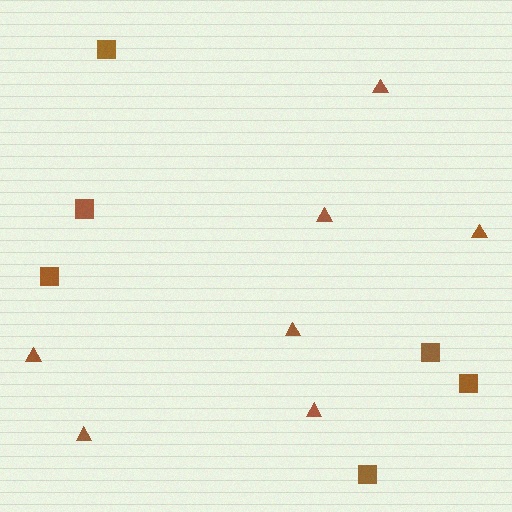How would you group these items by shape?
There are 2 groups: one group of triangles (7) and one group of squares (6).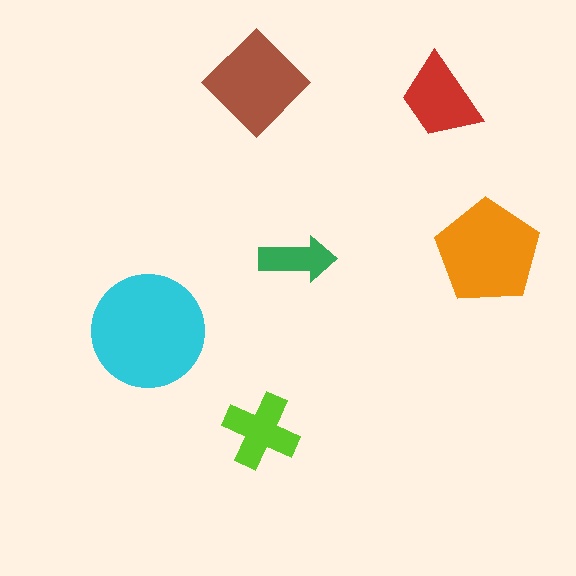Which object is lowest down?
The lime cross is bottommost.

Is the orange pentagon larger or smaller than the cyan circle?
Smaller.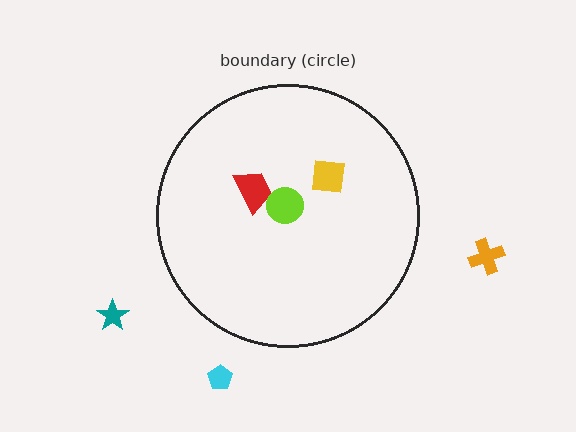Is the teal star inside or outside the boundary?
Outside.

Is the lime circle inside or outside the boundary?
Inside.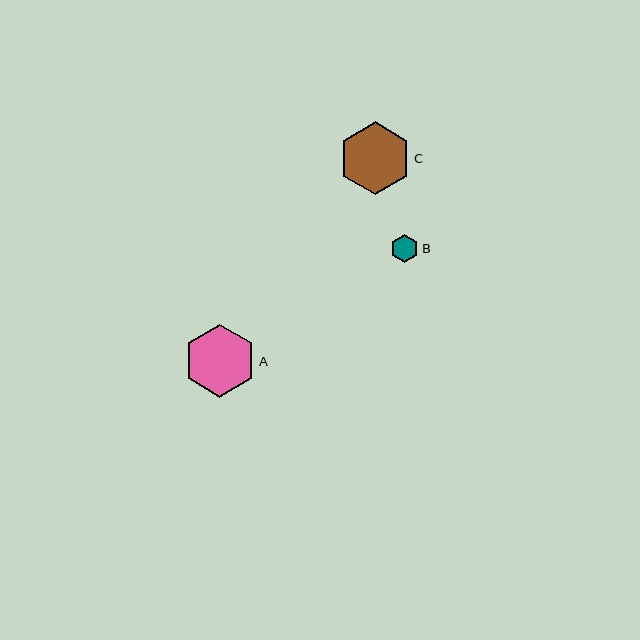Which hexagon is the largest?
Hexagon A is the largest with a size of approximately 73 pixels.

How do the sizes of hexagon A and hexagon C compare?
Hexagon A and hexagon C are approximately the same size.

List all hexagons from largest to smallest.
From largest to smallest: A, C, B.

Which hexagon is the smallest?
Hexagon B is the smallest with a size of approximately 28 pixels.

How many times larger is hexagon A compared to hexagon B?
Hexagon A is approximately 2.6 times the size of hexagon B.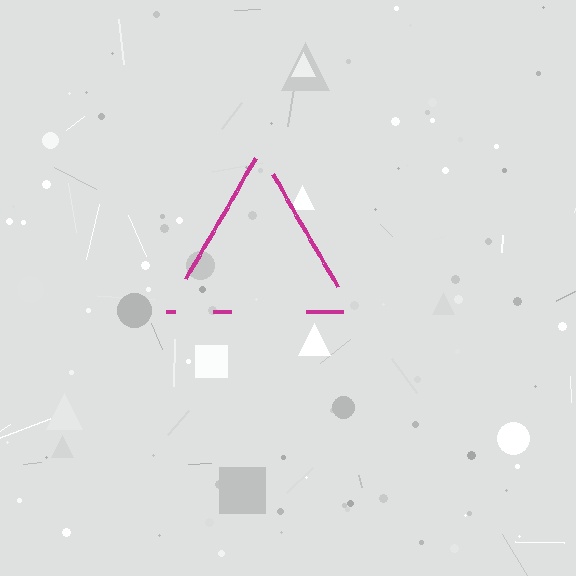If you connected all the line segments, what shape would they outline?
They would outline a triangle.